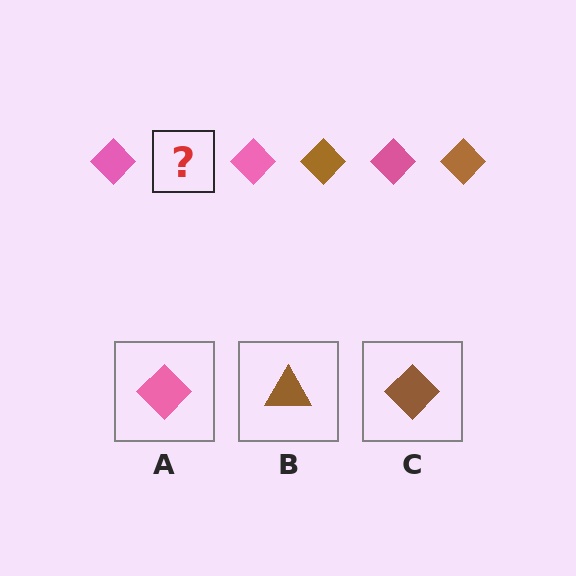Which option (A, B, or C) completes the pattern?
C.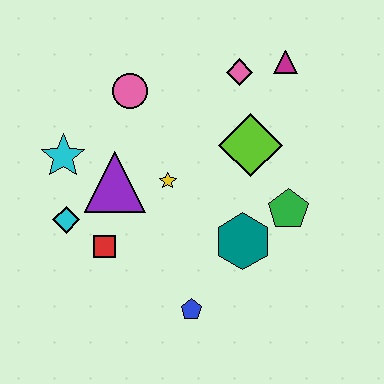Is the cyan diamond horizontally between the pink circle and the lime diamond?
No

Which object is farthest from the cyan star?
The magenta triangle is farthest from the cyan star.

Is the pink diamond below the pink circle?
No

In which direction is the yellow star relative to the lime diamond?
The yellow star is to the left of the lime diamond.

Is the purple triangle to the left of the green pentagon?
Yes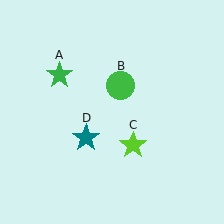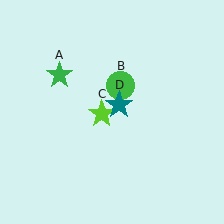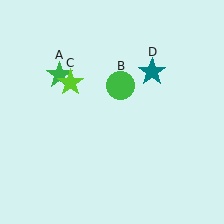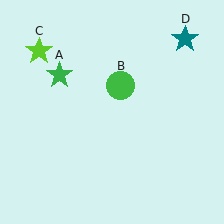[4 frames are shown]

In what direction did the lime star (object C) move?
The lime star (object C) moved up and to the left.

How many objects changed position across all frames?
2 objects changed position: lime star (object C), teal star (object D).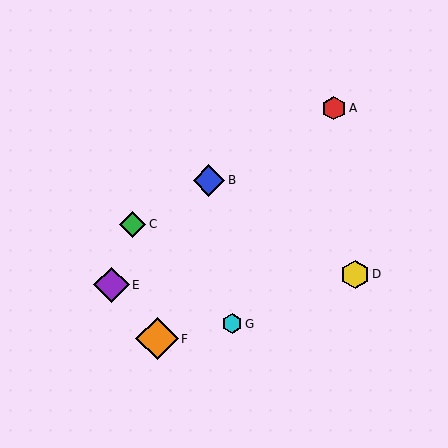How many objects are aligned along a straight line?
3 objects (A, B, C) are aligned along a straight line.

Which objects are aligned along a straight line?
Objects A, B, C are aligned along a straight line.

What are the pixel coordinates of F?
Object F is at (157, 339).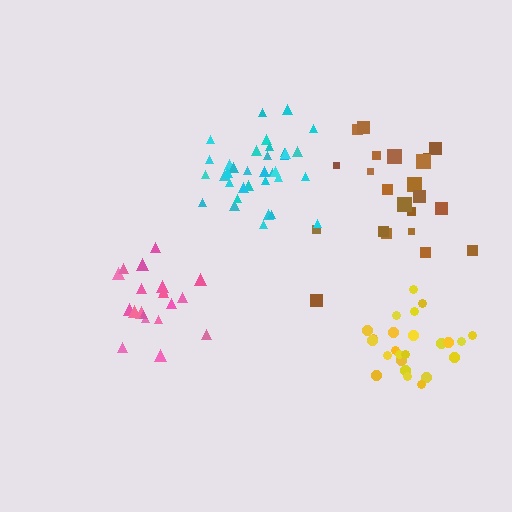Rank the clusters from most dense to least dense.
pink, yellow, cyan, brown.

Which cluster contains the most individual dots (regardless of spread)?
Cyan (35).